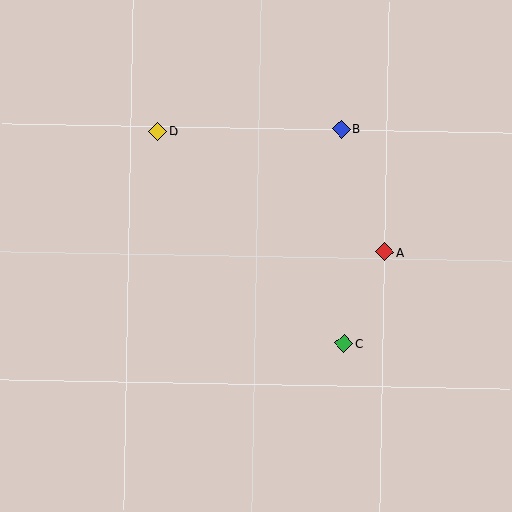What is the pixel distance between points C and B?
The distance between C and B is 215 pixels.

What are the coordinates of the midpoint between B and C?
The midpoint between B and C is at (343, 236).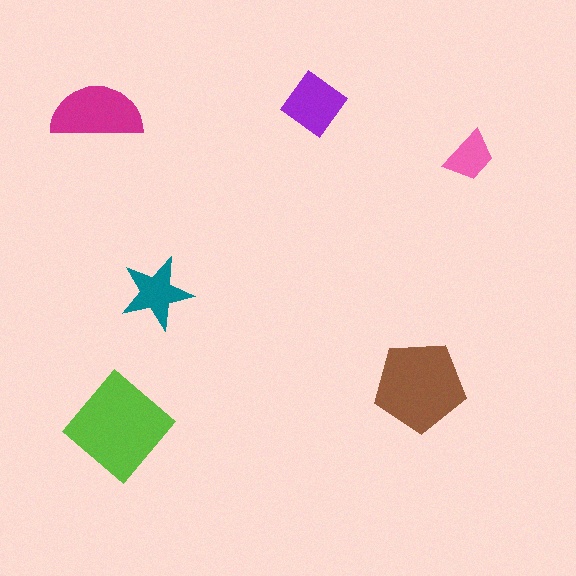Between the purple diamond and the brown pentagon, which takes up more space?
The brown pentagon.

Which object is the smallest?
The pink trapezoid.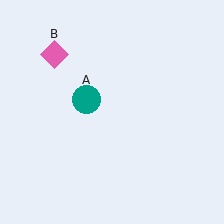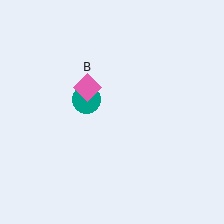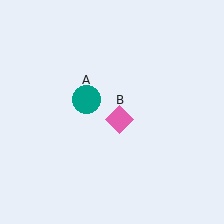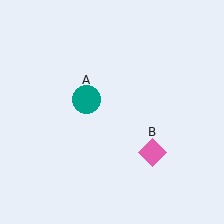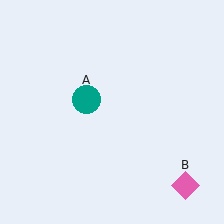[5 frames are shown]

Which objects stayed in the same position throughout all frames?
Teal circle (object A) remained stationary.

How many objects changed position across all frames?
1 object changed position: pink diamond (object B).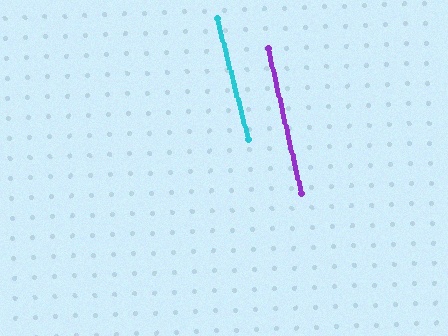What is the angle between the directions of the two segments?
Approximately 1 degree.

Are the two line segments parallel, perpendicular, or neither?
Parallel — their directions differ by only 1.3°.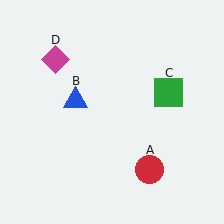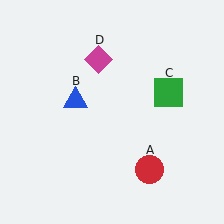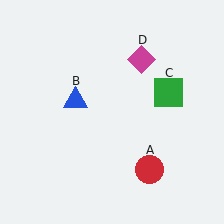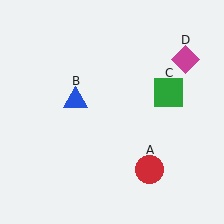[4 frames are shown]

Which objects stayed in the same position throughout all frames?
Red circle (object A) and blue triangle (object B) and green square (object C) remained stationary.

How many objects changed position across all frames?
1 object changed position: magenta diamond (object D).